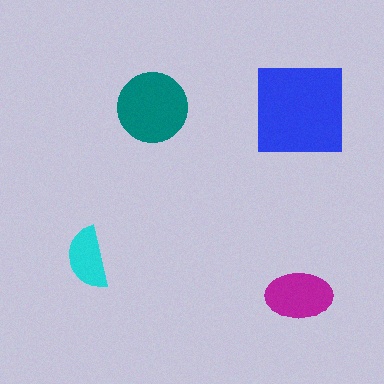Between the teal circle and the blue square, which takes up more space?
The blue square.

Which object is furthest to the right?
The blue square is rightmost.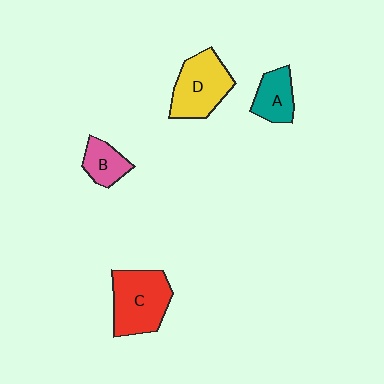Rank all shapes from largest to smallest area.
From largest to smallest: C (red), D (yellow), A (teal), B (pink).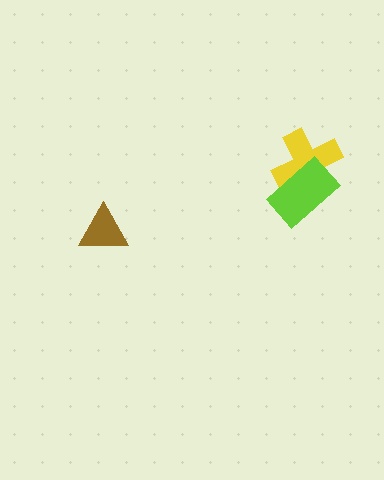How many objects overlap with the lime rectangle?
1 object overlaps with the lime rectangle.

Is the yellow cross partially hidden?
Yes, it is partially covered by another shape.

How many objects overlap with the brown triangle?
0 objects overlap with the brown triangle.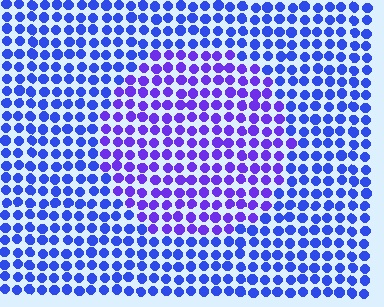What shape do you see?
I see a circle.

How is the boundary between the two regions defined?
The boundary is defined purely by a slight shift in hue (about 30 degrees). Spacing, size, and orientation are identical on both sides.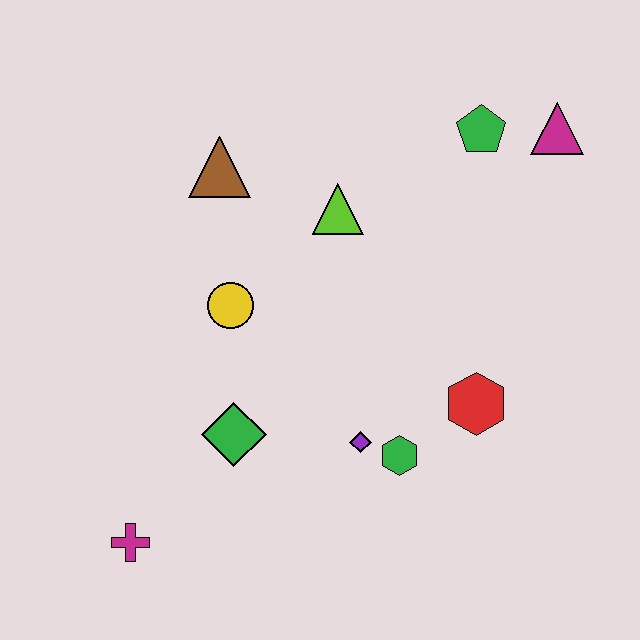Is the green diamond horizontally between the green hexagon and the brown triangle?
Yes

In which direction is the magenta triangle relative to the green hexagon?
The magenta triangle is above the green hexagon.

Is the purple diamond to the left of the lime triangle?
No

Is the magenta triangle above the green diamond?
Yes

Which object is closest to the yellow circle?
The green diamond is closest to the yellow circle.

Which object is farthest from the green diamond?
The magenta triangle is farthest from the green diamond.